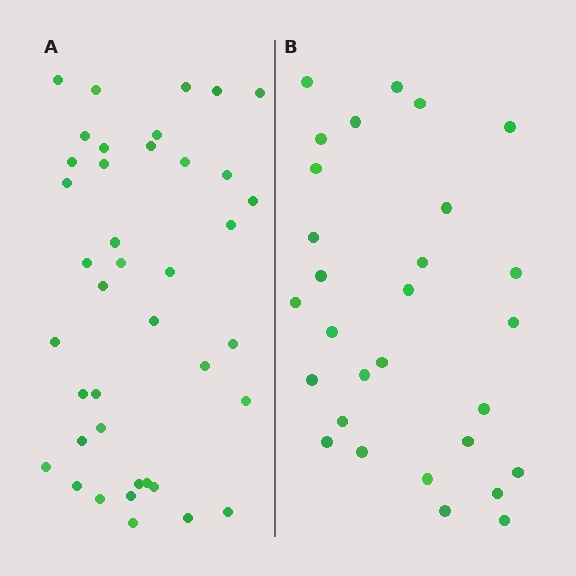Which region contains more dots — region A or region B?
Region A (the left region) has more dots.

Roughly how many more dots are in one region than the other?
Region A has roughly 12 or so more dots than region B.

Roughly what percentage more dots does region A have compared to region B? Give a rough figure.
About 40% more.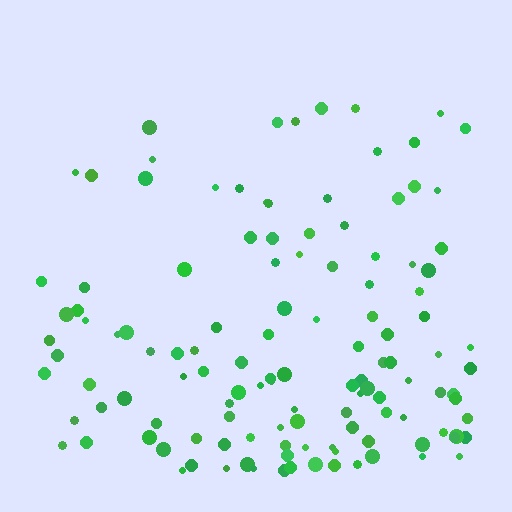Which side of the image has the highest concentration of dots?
The bottom.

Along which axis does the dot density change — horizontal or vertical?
Vertical.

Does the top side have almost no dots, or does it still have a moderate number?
Still a moderate number, just noticeably fewer than the bottom.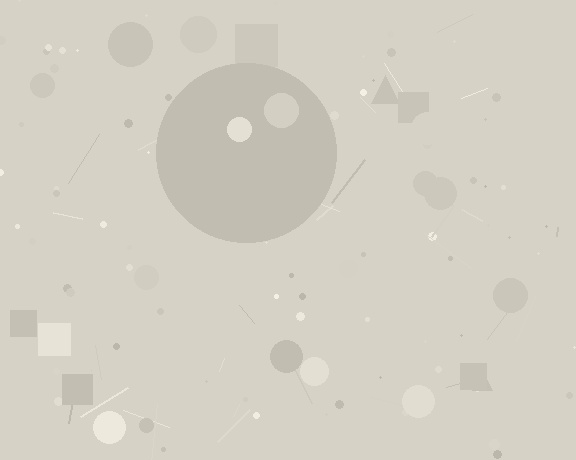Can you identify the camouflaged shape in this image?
The camouflaged shape is a circle.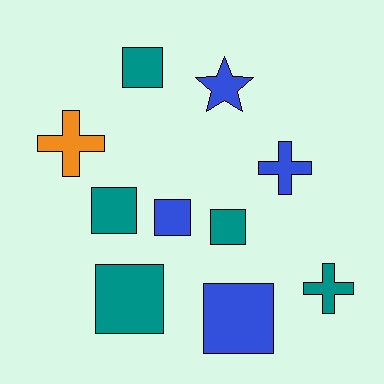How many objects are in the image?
There are 10 objects.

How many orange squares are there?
There are no orange squares.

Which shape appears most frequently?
Square, with 6 objects.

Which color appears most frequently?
Teal, with 5 objects.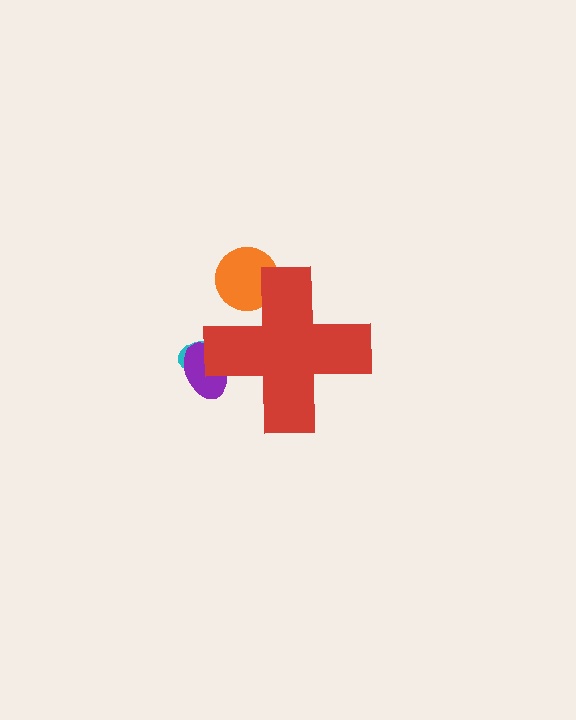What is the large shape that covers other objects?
A red cross.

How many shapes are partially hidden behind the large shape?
3 shapes are partially hidden.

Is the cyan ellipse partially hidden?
Yes, the cyan ellipse is partially hidden behind the red cross.